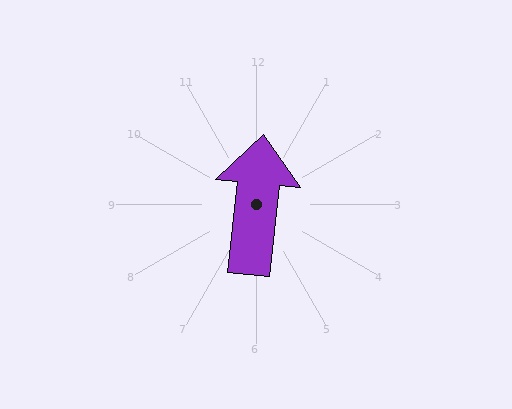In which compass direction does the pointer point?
North.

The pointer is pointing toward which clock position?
Roughly 12 o'clock.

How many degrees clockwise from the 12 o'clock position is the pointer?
Approximately 6 degrees.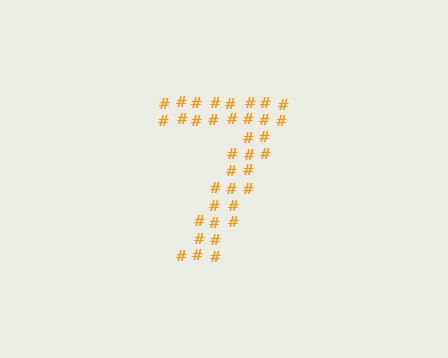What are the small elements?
The small elements are hash symbols.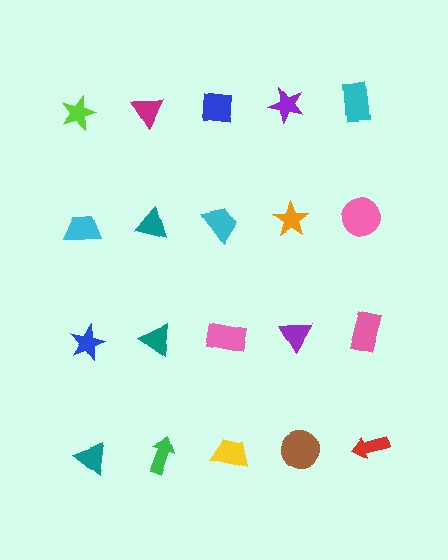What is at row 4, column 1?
A teal triangle.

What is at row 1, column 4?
A purple star.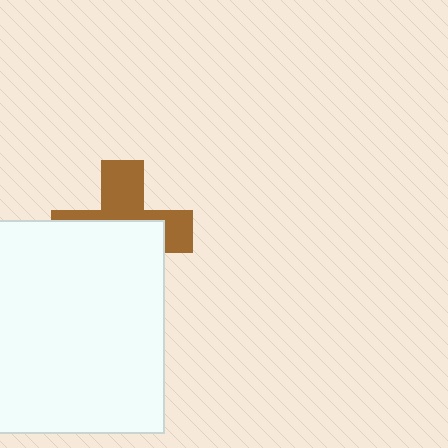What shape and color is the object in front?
The object in front is a white square.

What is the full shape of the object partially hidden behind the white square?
The partially hidden object is a brown cross.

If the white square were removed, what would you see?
You would see the complete brown cross.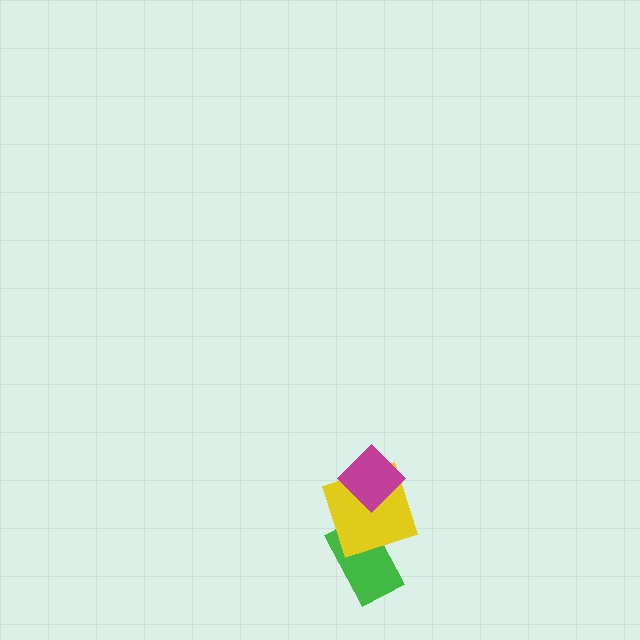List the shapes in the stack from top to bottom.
From top to bottom: the magenta diamond, the yellow square, the green rectangle.